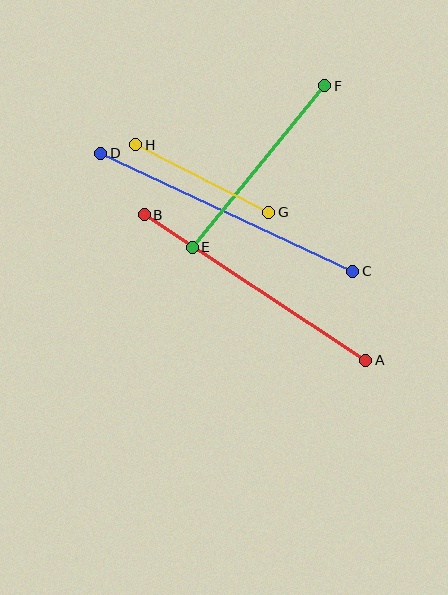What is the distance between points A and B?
The distance is approximately 265 pixels.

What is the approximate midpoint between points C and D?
The midpoint is at approximately (227, 212) pixels.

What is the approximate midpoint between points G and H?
The midpoint is at approximately (202, 179) pixels.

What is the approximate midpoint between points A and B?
The midpoint is at approximately (255, 288) pixels.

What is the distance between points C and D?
The distance is approximately 278 pixels.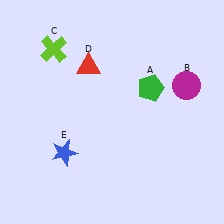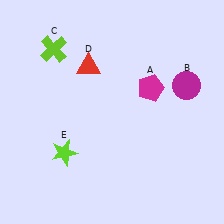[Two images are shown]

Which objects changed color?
A changed from green to magenta. E changed from blue to lime.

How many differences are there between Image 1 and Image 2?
There are 2 differences between the two images.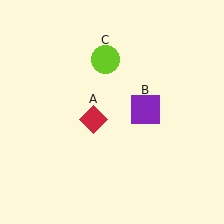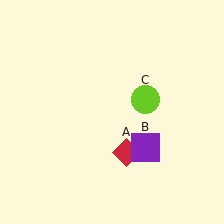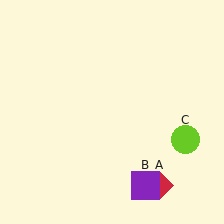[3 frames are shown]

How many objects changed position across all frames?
3 objects changed position: red diamond (object A), purple square (object B), lime circle (object C).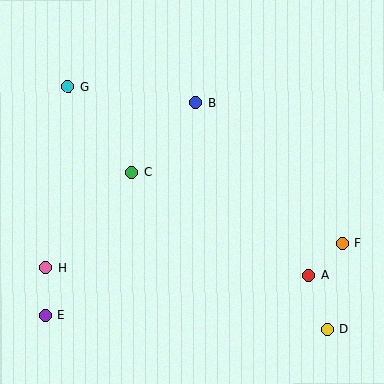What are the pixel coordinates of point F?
Point F is at (343, 244).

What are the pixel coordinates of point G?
Point G is at (68, 86).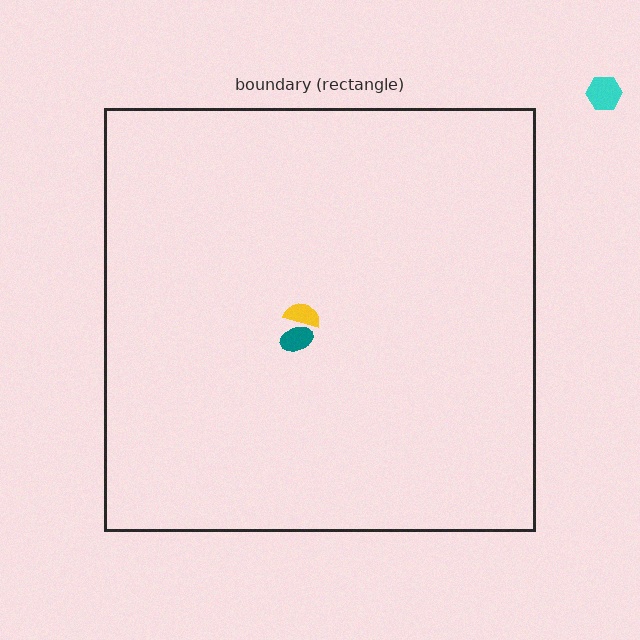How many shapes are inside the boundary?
2 inside, 1 outside.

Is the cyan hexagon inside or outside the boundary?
Outside.